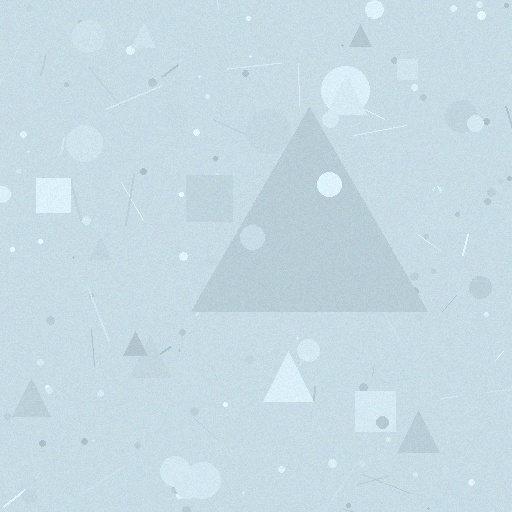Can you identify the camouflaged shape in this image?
The camouflaged shape is a triangle.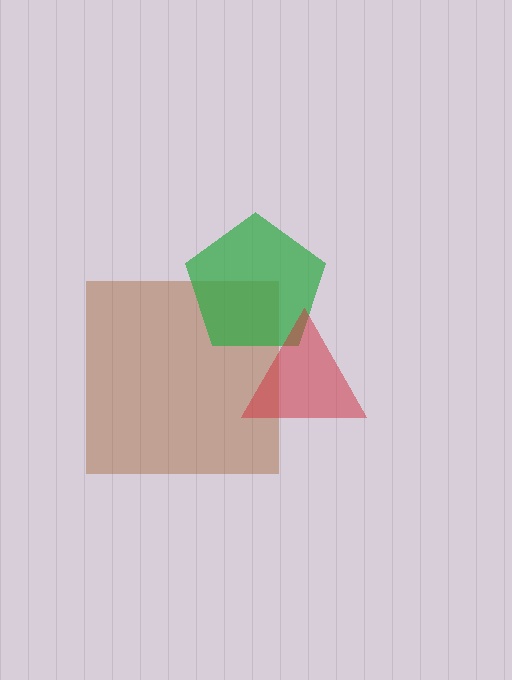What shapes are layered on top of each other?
The layered shapes are: a brown square, a green pentagon, a red triangle.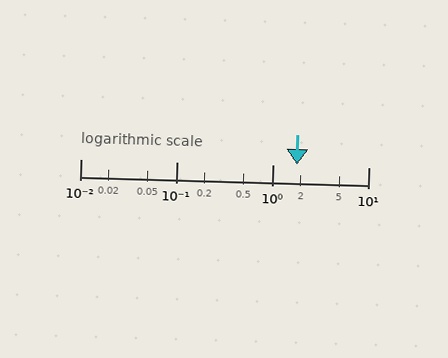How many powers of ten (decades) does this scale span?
The scale spans 3 decades, from 0.01 to 10.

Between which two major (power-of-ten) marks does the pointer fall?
The pointer is between 1 and 10.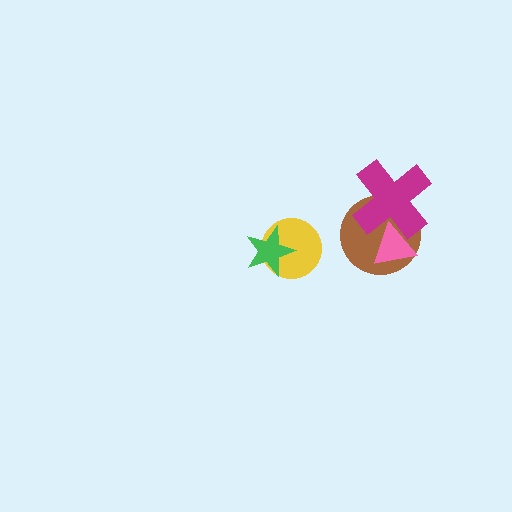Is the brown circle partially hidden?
Yes, it is partially covered by another shape.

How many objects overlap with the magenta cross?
2 objects overlap with the magenta cross.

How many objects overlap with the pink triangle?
2 objects overlap with the pink triangle.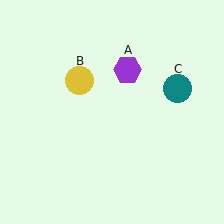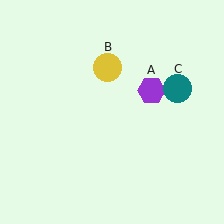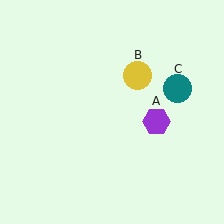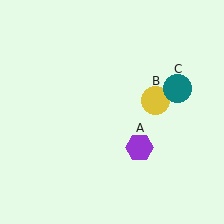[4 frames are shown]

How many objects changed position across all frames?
2 objects changed position: purple hexagon (object A), yellow circle (object B).